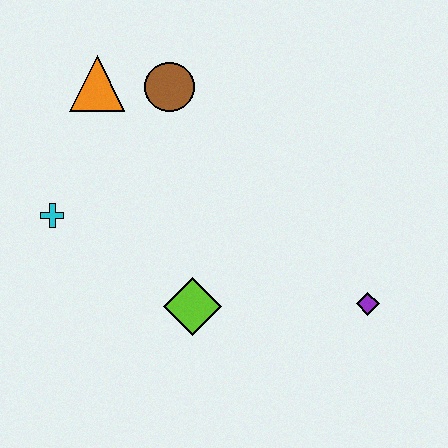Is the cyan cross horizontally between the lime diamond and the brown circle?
No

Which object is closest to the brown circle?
The orange triangle is closest to the brown circle.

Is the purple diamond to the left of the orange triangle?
No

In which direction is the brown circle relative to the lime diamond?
The brown circle is above the lime diamond.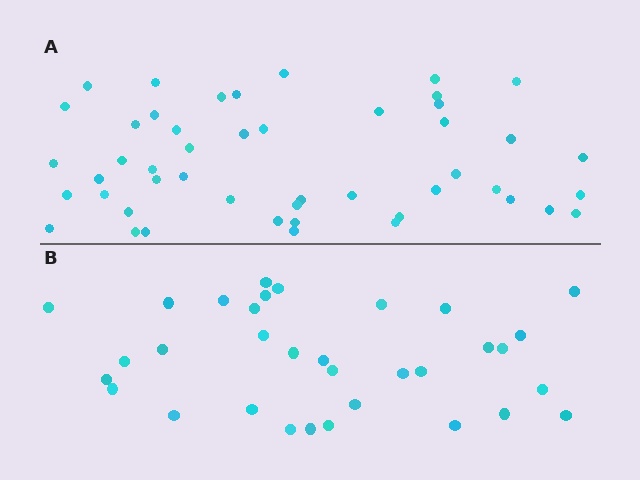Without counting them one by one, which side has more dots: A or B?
Region A (the top region) has more dots.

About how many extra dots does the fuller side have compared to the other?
Region A has approximately 15 more dots than region B.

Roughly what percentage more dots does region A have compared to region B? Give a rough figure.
About 45% more.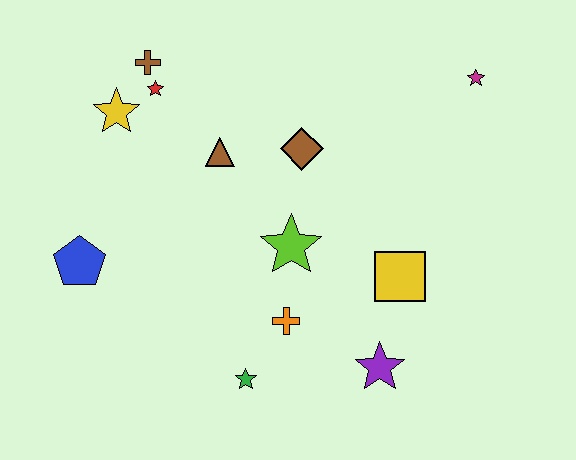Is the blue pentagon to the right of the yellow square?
No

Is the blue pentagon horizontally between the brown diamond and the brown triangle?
No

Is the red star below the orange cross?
No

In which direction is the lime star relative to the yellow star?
The lime star is to the right of the yellow star.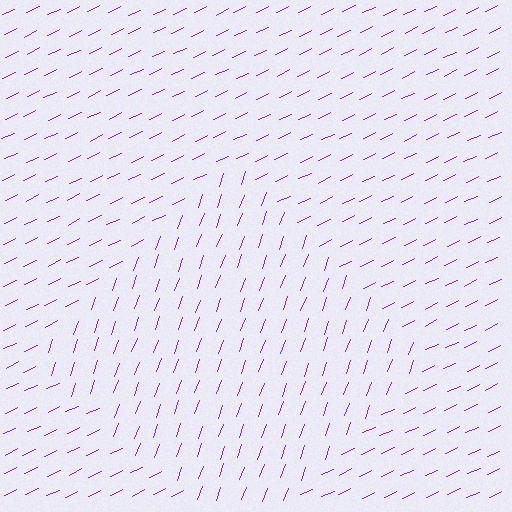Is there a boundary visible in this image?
Yes, there is a texture boundary formed by a change in line orientation.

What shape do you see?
I see a diamond.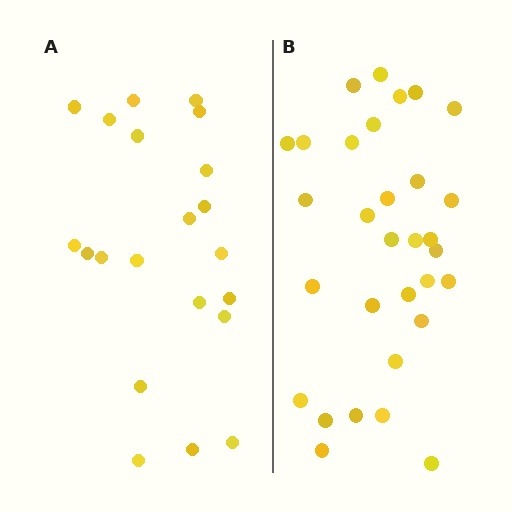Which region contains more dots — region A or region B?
Region B (the right region) has more dots.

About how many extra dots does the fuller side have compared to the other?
Region B has roughly 10 or so more dots than region A.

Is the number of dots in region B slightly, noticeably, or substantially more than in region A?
Region B has substantially more. The ratio is roughly 1.5 to 1.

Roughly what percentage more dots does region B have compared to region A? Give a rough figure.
About 50% more.